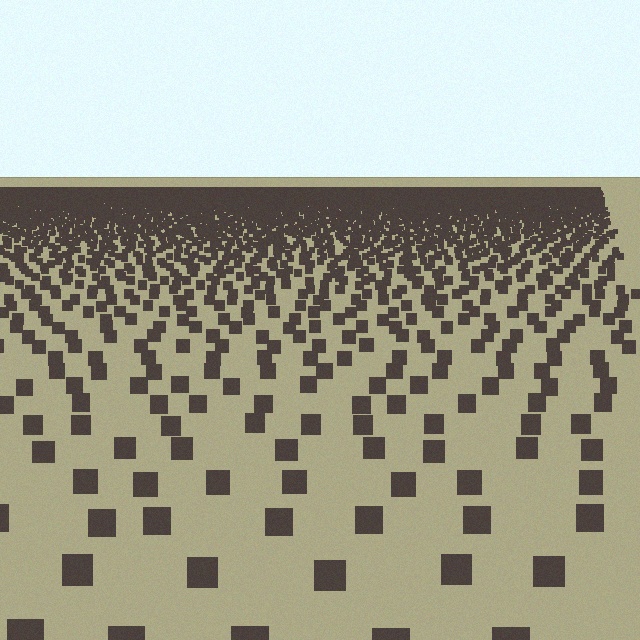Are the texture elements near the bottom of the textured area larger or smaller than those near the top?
Larger. Near the bottom, elements are closer to the viewer and appear at a bigger on-screen size.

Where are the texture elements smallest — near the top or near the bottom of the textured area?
Near the top.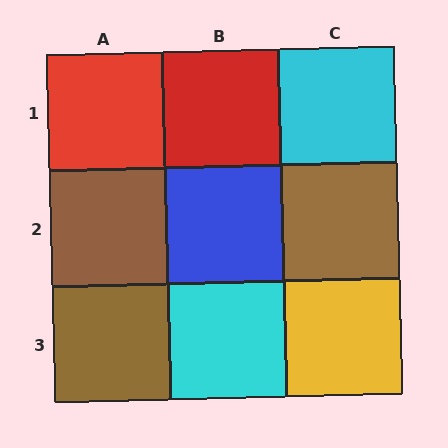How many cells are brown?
3 cells are brown.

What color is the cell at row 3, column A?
Brown.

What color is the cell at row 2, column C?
Brown.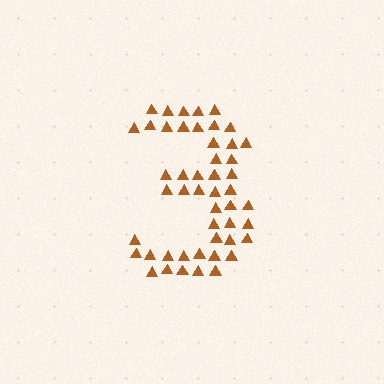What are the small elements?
The small elements are triangles.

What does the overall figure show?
The overall figure shows the digit 3.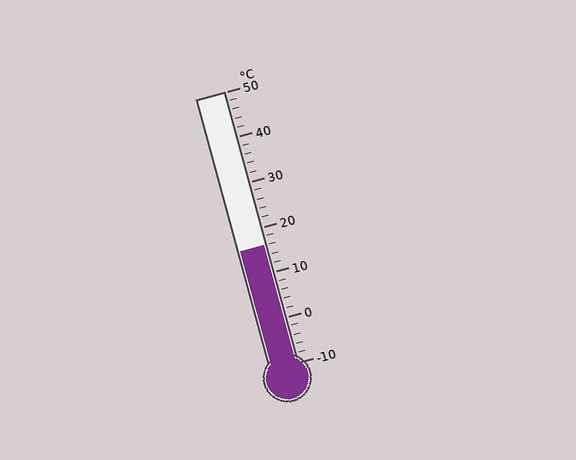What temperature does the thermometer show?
The thermometer shows approximately 16°C.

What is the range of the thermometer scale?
The thermometer scale ranges from -10°C to 50°C.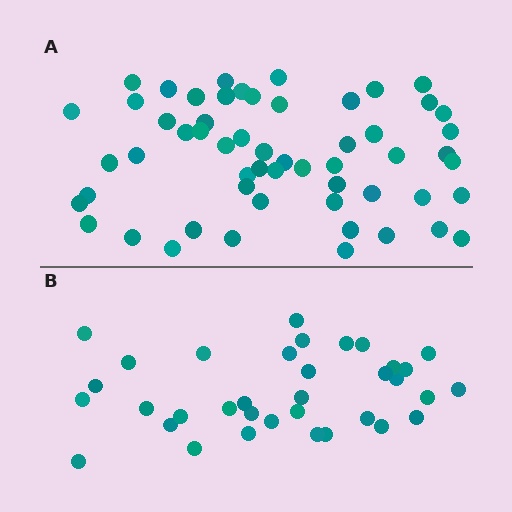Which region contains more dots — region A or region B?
Region A (the top region) has more dots.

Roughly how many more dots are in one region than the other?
Region A has approximately 20 more dots than region B.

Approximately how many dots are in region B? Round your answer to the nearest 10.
About 40 dots. (The exact count is 35, which rounds to 40.)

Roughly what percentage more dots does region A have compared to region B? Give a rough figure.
About 60% more.